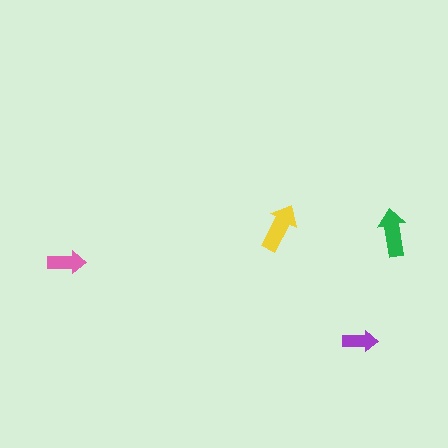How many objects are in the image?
There are 4 objects in the image.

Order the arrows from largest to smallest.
the yellow one, the green one, the pink one, the purple one.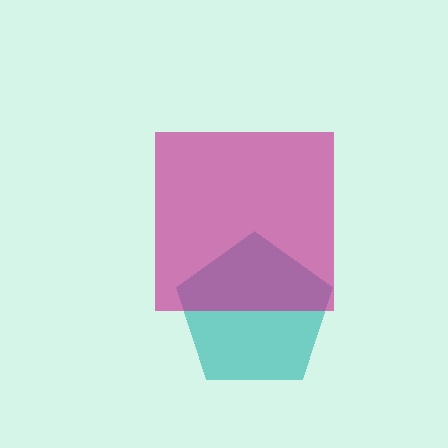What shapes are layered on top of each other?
The layered shapes are: a teal pentagon, a magenta square.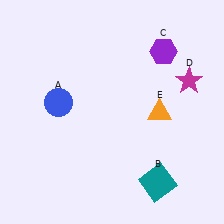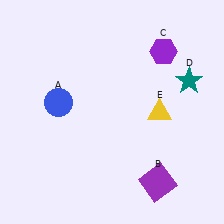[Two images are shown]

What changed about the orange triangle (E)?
In Image 1, E is orange. In Image 2, it changed to yellow.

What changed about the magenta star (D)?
In Image 1, D is magenta. In Image 2, it changed to teal.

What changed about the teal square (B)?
In Image 1, B is teal. In Image 2, it changed to purple.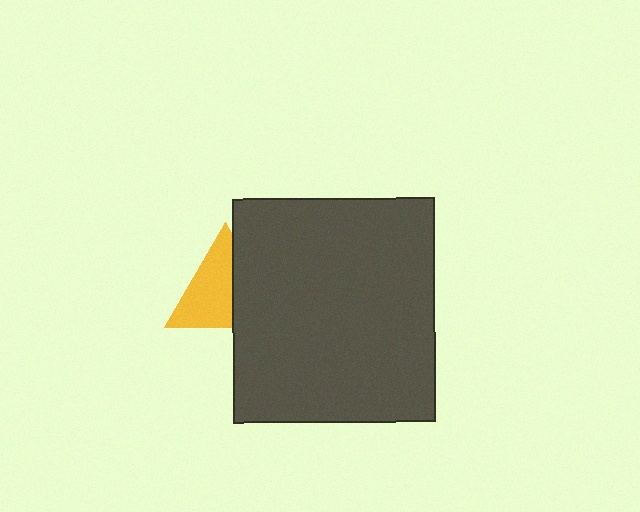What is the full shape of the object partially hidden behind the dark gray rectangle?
The partially hidden object is a yellow triangle.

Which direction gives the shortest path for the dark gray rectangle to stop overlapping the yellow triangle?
Moving right gives the shortest separation.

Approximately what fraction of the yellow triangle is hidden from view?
Roughly 40% of the yellow triangle is hidden behind the dark gray rectangle.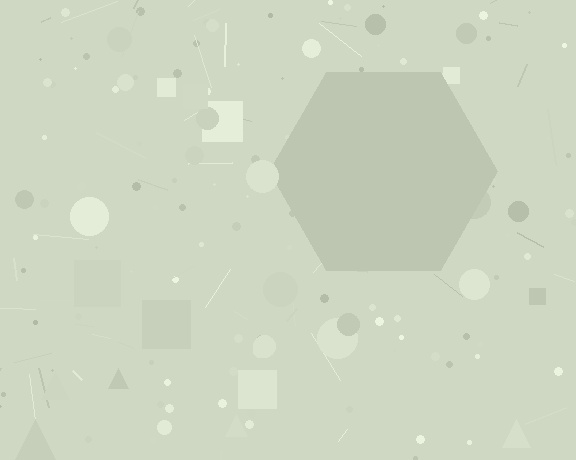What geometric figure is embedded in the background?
A hexagon is embedded in the background.